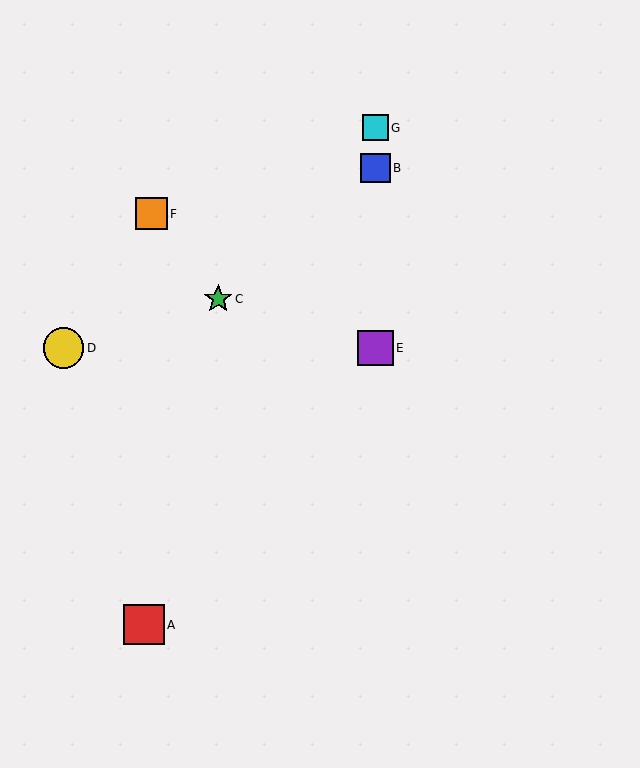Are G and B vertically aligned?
Yes, both are at x≈375.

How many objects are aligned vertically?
3 objects (B, E, G) are aligned vertically.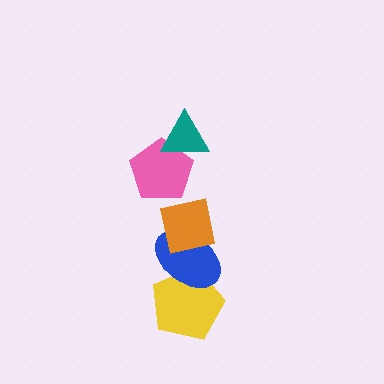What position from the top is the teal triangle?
The teal triangle is 1st from the top.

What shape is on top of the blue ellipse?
The orange square is on top of the blue ellipse.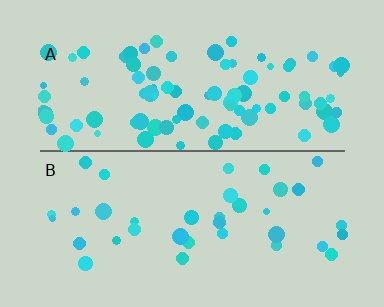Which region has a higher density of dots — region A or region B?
A (the top).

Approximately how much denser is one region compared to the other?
Approximately 2.4× — region A over region B.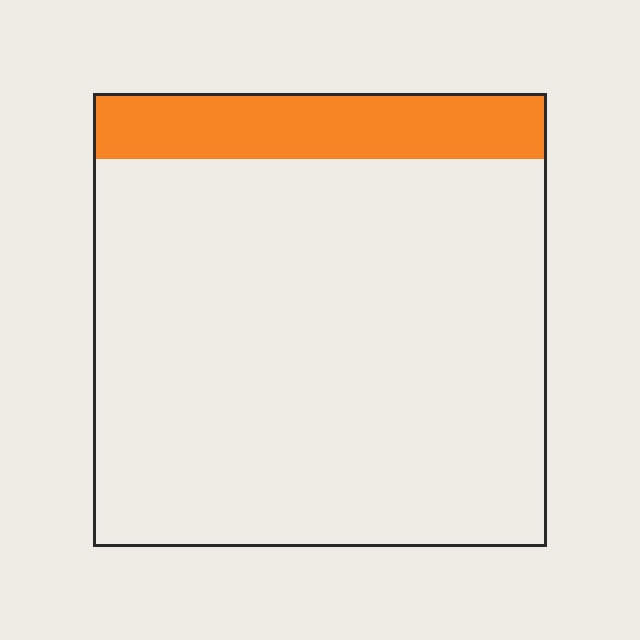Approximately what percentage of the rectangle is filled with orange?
Approximately 15%.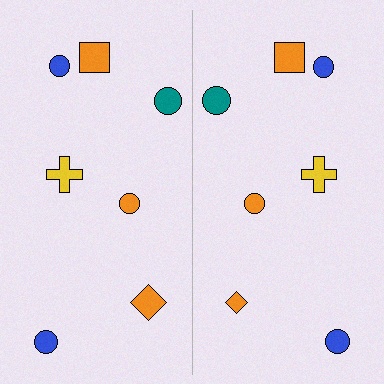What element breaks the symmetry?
The orange diamond on the right side has a different size than its mirror counterpart.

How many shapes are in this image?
There are 14 shapes in this image.